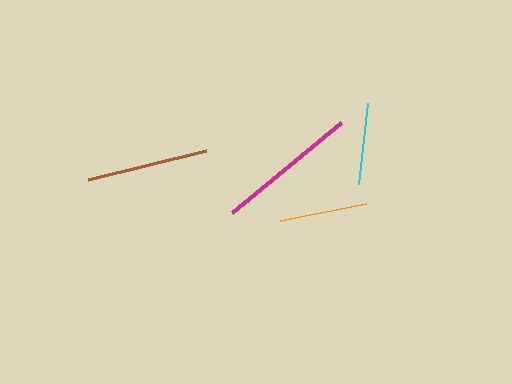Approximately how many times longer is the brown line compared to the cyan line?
The brown line is approximately 1.5 times the length of the cyan line.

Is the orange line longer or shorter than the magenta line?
The magenta line is longer than the orange line.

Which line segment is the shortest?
The cyan line is the shortest at approximately 82 pixels.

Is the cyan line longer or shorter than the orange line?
The orange line is longer than the cyan line.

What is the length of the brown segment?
The brown segment is approximately 122 pixels long.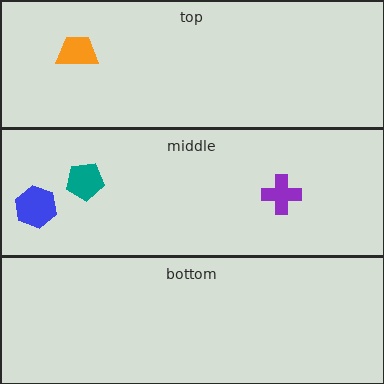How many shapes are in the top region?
1.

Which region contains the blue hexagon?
The middle region.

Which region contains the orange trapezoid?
The top region.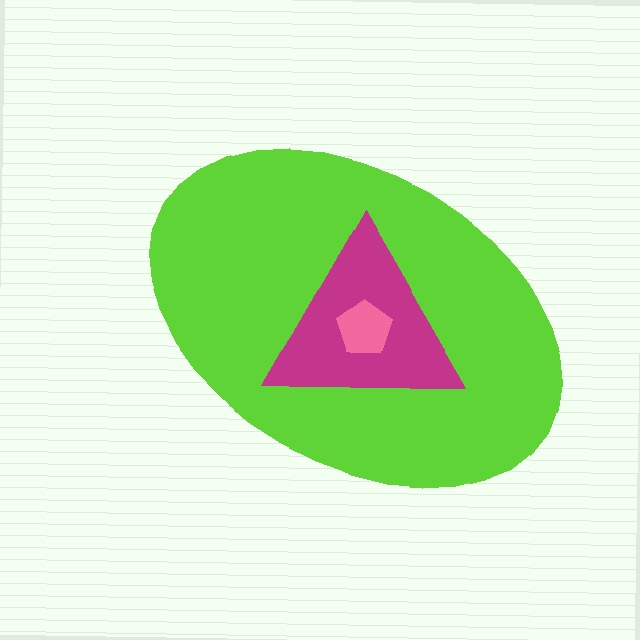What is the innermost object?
The pink pentagon.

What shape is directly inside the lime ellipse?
The magenta triangle.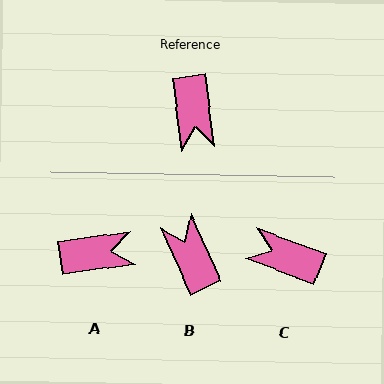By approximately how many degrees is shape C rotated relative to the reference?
Approximately 118 degrees clockwise.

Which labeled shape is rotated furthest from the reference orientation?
B, about 163 degrees away.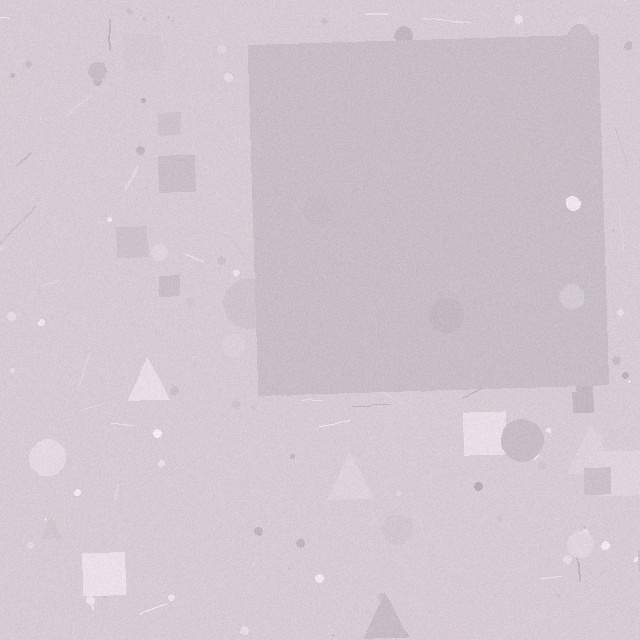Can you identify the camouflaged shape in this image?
The camouflaged shape is a square.